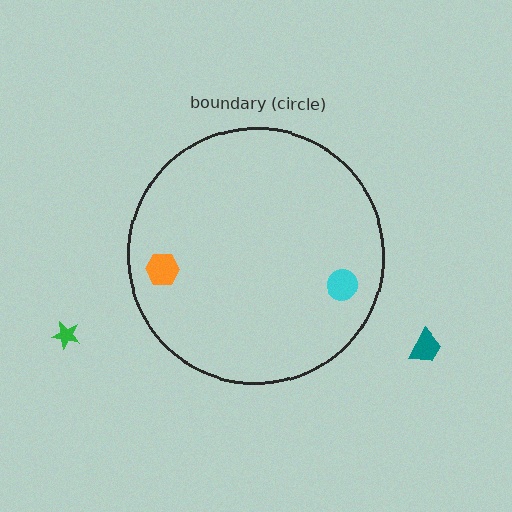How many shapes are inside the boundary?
2 inside, 2 outside.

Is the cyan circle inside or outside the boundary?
Inside.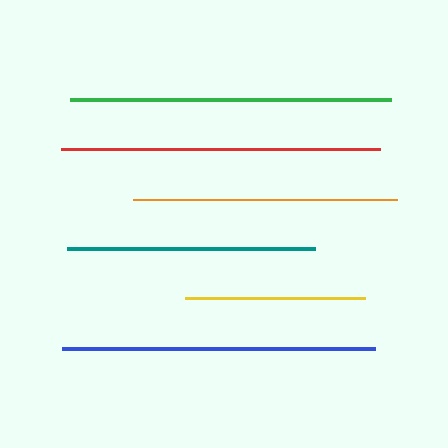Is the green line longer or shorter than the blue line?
The green line is longer than the blue line.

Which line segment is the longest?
The green line is the longest at approximately 321 pixels.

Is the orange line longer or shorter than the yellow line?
The orange line is longer than the yellow line.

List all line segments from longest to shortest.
From longest to shortest: green, red, blue, orange, teal, yellow.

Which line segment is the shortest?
The yellow line is the shortest at approximately 181 pixels.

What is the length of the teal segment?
The teal segment is approximately 248 pixels long.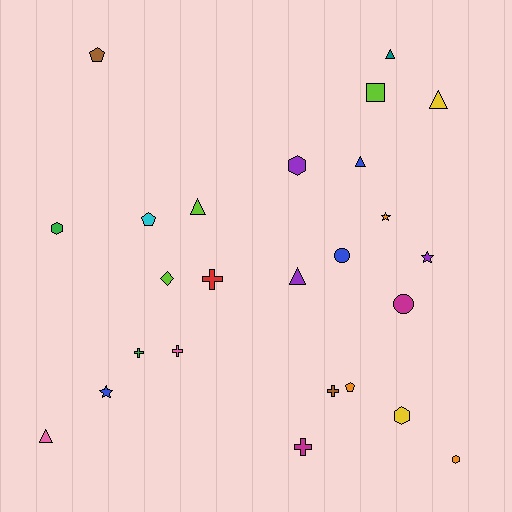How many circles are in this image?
There are 2 circles.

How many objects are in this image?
There are 25 objects.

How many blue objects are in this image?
There are 3 blue objects.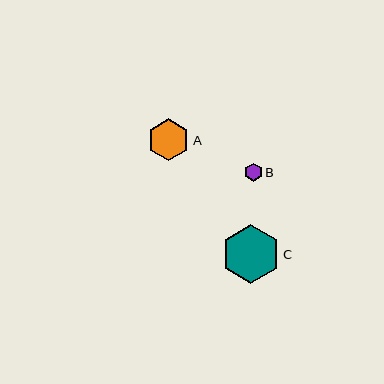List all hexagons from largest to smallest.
From largest to smallest: C, A, B.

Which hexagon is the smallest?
Hexagon B is the smallest with a size of approximately 18 pixels.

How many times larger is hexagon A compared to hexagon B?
Hexagon A is approximately 2.3 times the size of hexagon B.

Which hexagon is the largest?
Hexagon C is the largest with a size of approximately 59 pixels.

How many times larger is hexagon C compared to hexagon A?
Hexagon C is approximately 1.4 times the size of hexagon A.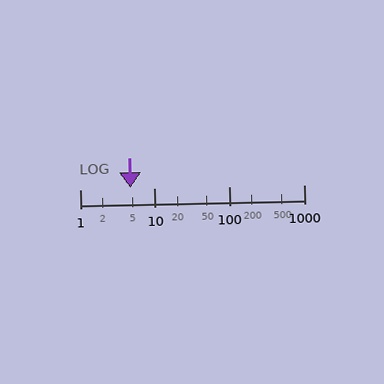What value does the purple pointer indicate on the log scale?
The pointer indicates approximately 4.7.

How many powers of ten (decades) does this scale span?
The scale spans 3 decades, from 1 to 1000.